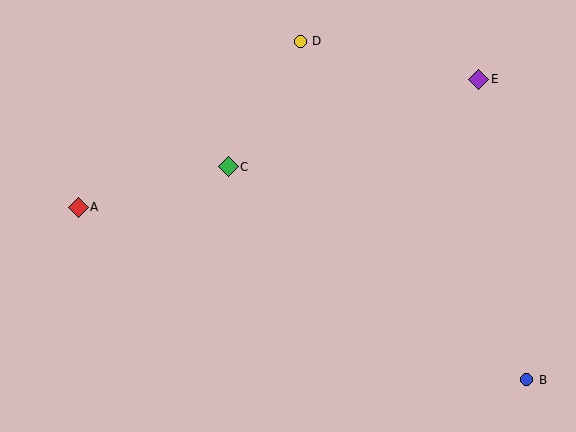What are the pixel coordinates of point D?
Point D is at (300, 41).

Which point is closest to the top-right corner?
Point E is closest to the top-right corner.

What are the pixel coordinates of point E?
Point E is at (479, 79).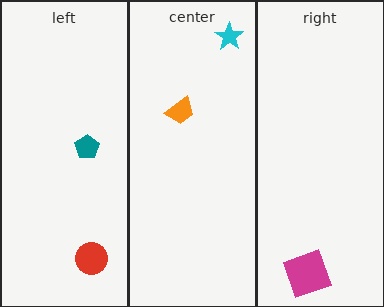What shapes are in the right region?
The magenta square.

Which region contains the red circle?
The left region.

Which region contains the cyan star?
The center region.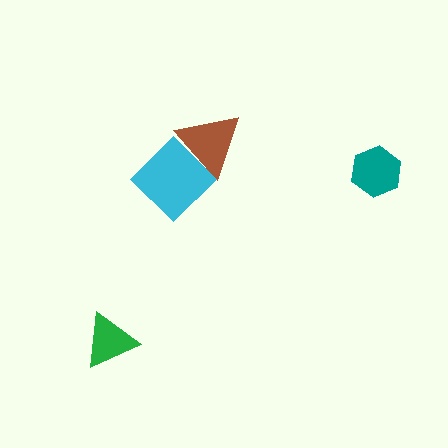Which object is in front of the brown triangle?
The cyan diamond is in front of the brown triangle.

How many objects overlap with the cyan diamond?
1 object overlaps with the cyan diamond.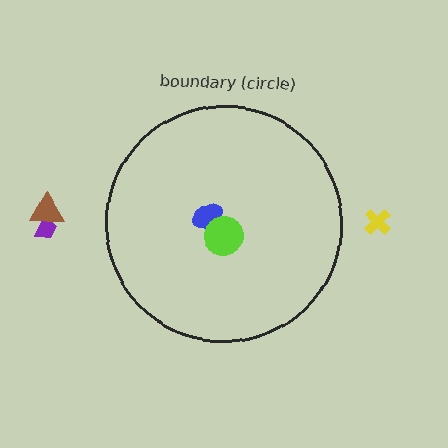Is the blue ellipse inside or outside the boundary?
Inside.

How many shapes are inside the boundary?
2 inside, 3 outside.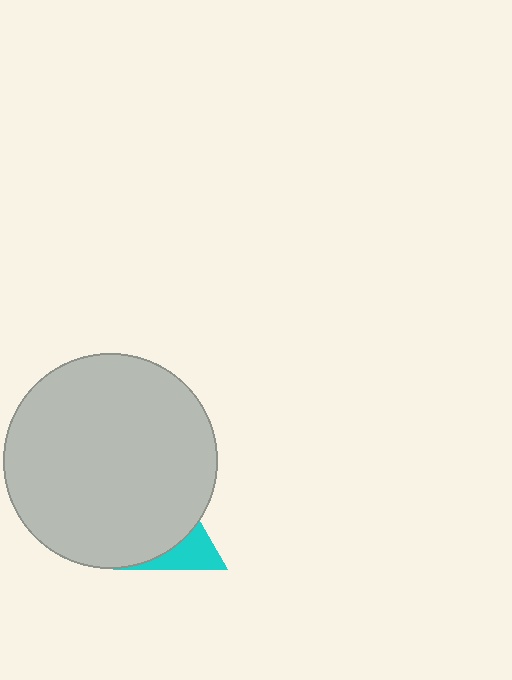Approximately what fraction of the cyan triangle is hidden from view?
Roughly 65% of the cyan triangle is hidden behind the light gray circle.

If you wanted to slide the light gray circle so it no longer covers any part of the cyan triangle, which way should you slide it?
Slide it toward the upper-left — that is the most direct way to separate the two shapes.